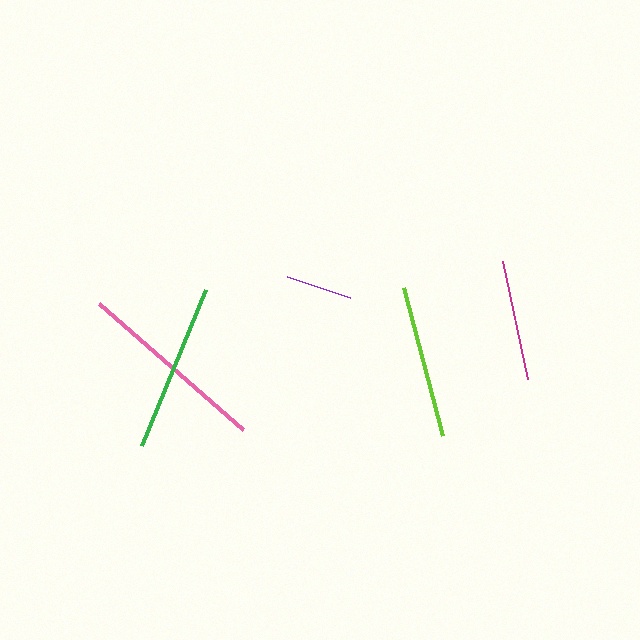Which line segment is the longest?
The pink line is the longest at approximately 192 pixels.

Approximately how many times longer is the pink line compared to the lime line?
The pink line is approximately 1.3 times the length of the lime line.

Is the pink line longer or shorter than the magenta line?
The pink line is longer than the magenta line.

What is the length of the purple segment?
The purple segment is approximately 67 pixels long.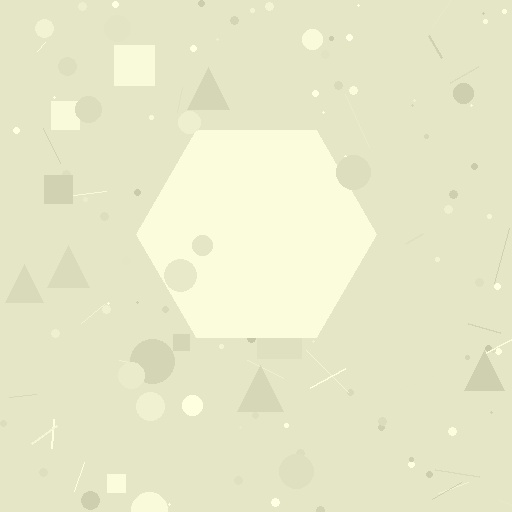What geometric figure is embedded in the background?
A hexagon is embedded in the background.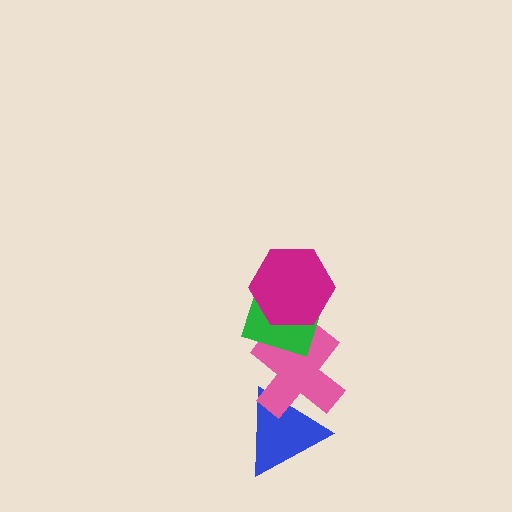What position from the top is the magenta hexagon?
The magenta hexagon is 1st from the top.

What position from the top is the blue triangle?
The blue triangle is 4th from the top.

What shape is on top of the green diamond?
The magenta hexagon is on top of the green diamond.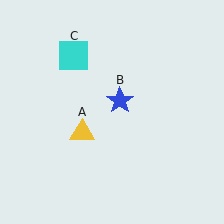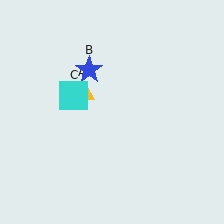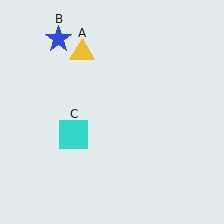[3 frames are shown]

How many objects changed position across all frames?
3 objects changed position: yellow triangle (object A), blue star (object B), cyan square (object C).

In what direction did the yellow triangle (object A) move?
The yellow triangle (object A) moved up.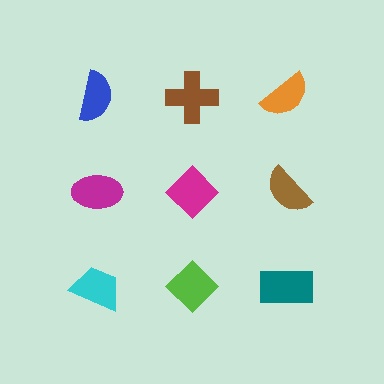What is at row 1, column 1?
A blue semicircle.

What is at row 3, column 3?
A teal rectangle.